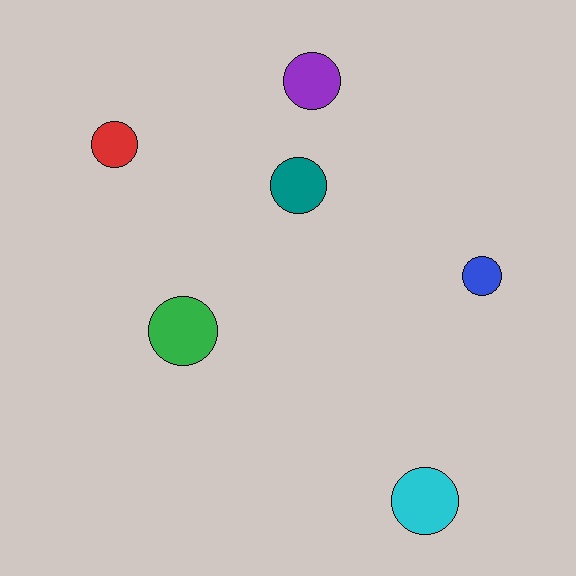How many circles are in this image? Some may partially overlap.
There are 6 circles.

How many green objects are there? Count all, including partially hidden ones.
There is 1 green object.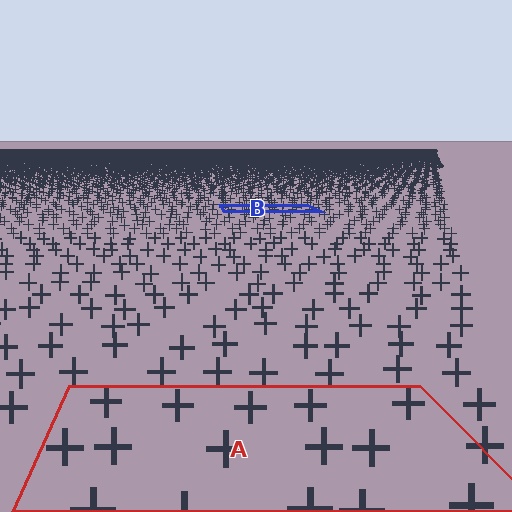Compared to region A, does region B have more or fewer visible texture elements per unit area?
Region B has more texture elements per unit area — they are packed more densely because it is farther away.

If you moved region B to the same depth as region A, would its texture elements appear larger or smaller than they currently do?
They would appear larger. At a closer depth, the same texture elements are projected at a bigger on-screen size.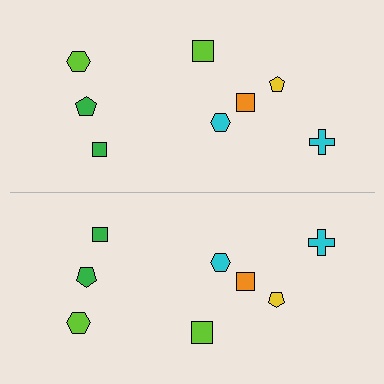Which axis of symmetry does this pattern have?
The pattern has a horizontal axis of symmetry running through the center of the image.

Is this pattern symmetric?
Yes, this pattern has bilateral (reflection) symmetry.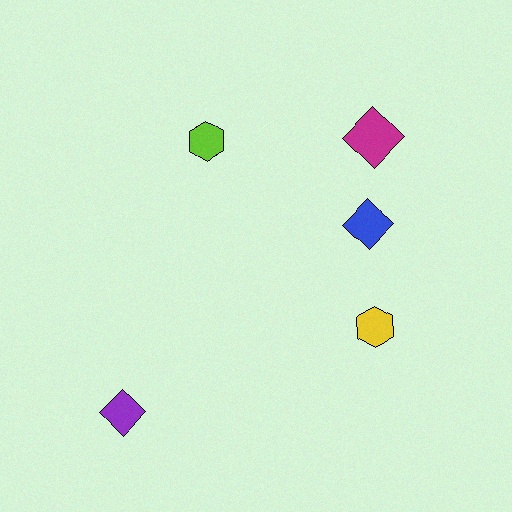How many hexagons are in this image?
There are 2 hexagons.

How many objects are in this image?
There are 5 objects.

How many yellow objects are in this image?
There is 1 yellow object.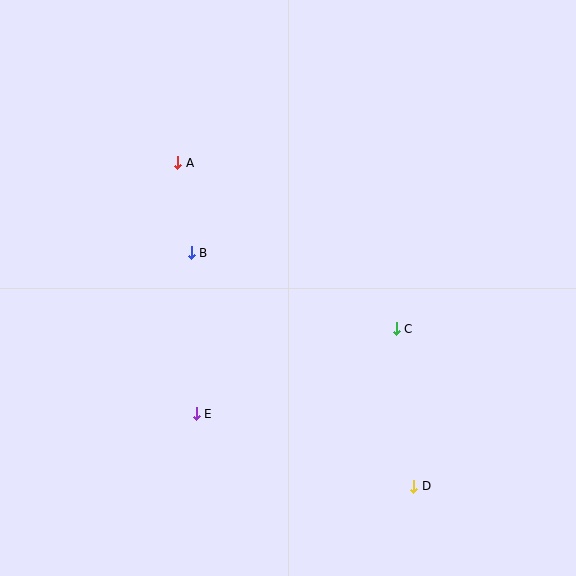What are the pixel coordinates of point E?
Point E is at (196, 414).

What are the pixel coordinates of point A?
Point A is at (178, 163).